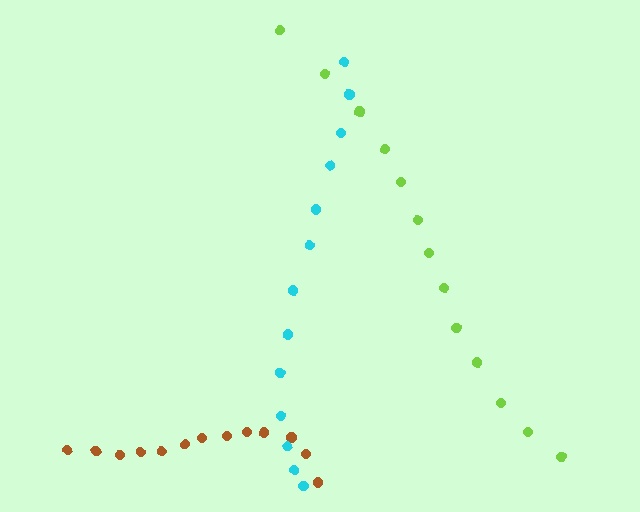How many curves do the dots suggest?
There are 3 distinct paths.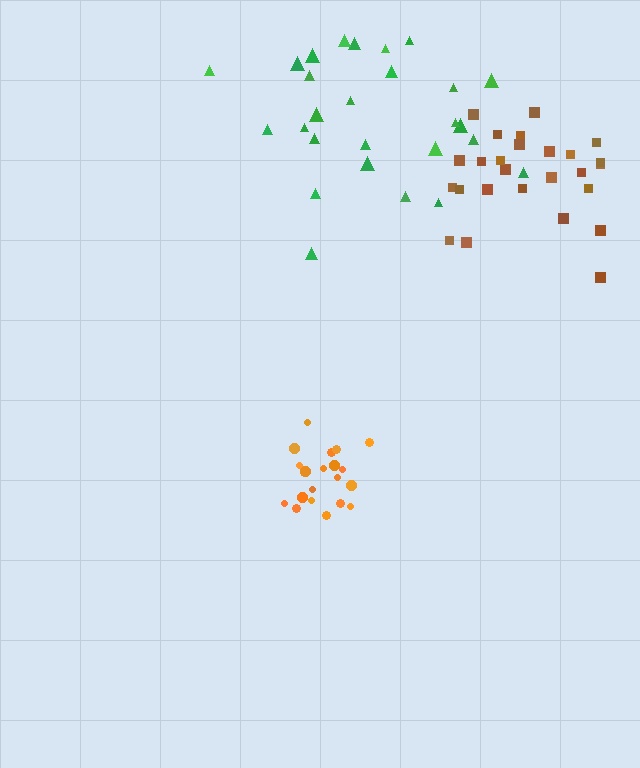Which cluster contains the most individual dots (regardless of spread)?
Green (27).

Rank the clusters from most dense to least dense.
orange, brown, green.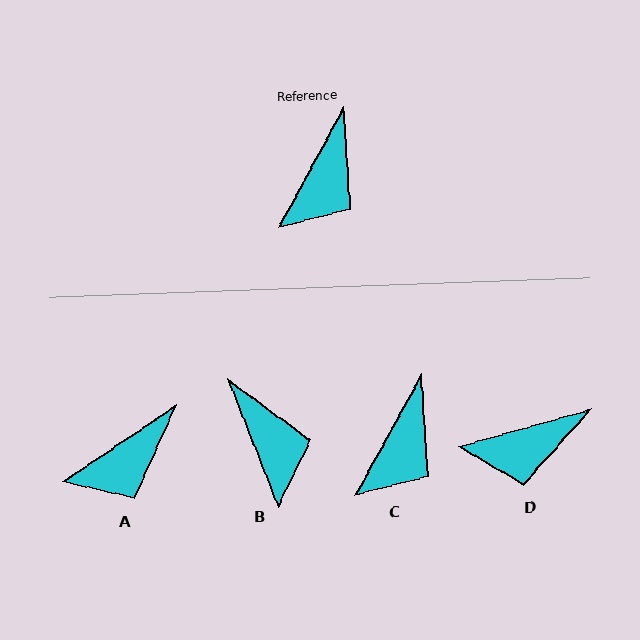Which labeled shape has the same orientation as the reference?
C.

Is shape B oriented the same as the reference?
No, it is off by about 50 degrees.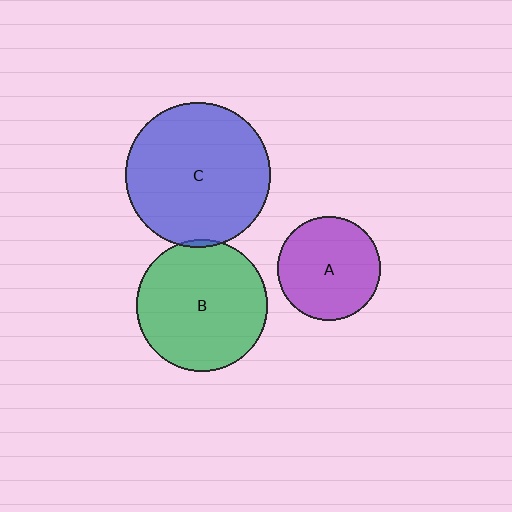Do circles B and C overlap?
Yes.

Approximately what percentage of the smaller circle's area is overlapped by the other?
Approximately 5%.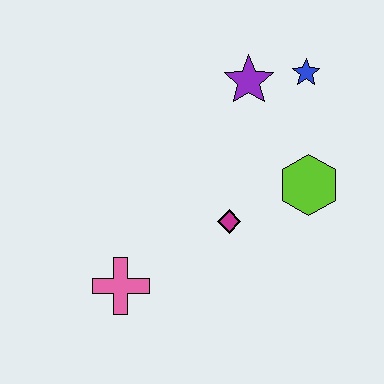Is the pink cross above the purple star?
No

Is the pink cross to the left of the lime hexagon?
Yes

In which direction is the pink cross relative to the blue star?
The pink cross is below the blue star.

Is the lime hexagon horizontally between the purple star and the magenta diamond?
No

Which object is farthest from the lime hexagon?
The pink cross is farthest from the lime hexagon.